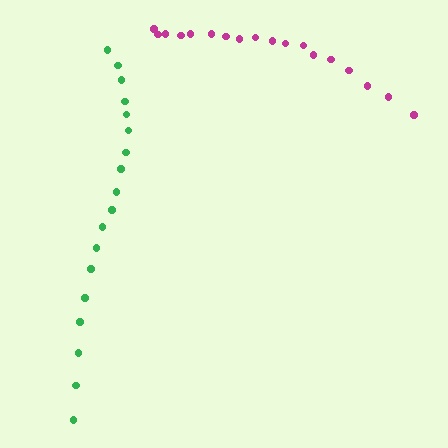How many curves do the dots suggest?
There are 2 distinct paths.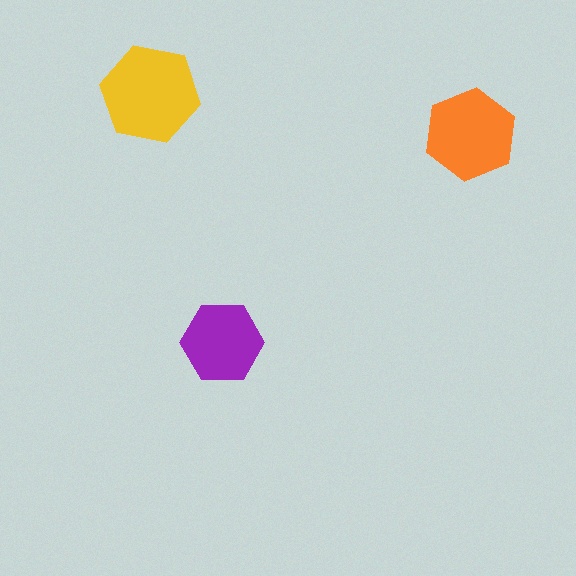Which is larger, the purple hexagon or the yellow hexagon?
The yellow one.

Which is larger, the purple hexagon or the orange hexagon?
The orange one.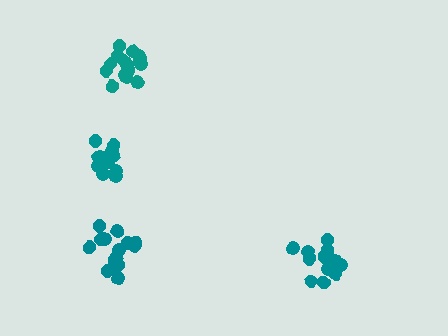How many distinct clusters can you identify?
There are 4 distinct clusters.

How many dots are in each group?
Group 1: 14 dots, Group 2: 15 dots, Group 3: 17 dots, Group 4: 13 dots (59 total).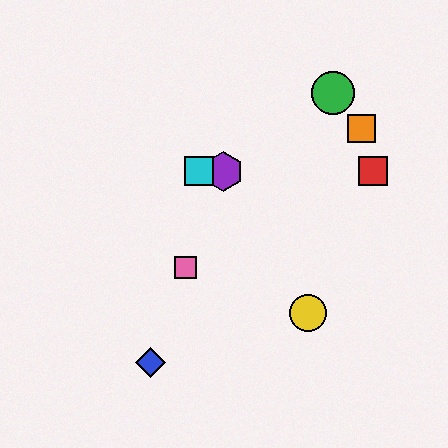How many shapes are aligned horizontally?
3 shapes (the red square, the purple hexagon, the cyan square) are aligned horizontally.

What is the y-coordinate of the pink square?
The pink square is at y≈268.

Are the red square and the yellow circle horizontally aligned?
No, the red square is at y≈171 and the yellow circle is at y≈313.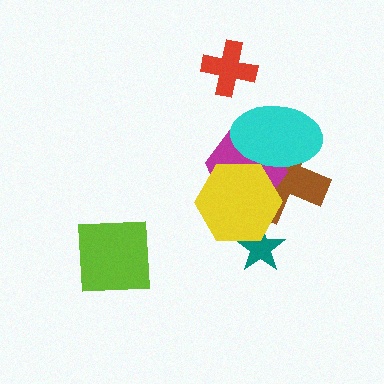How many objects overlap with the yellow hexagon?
4 objects overlap with the yellow hexagon.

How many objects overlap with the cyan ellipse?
3 objects overlap with the cyan ellipse.